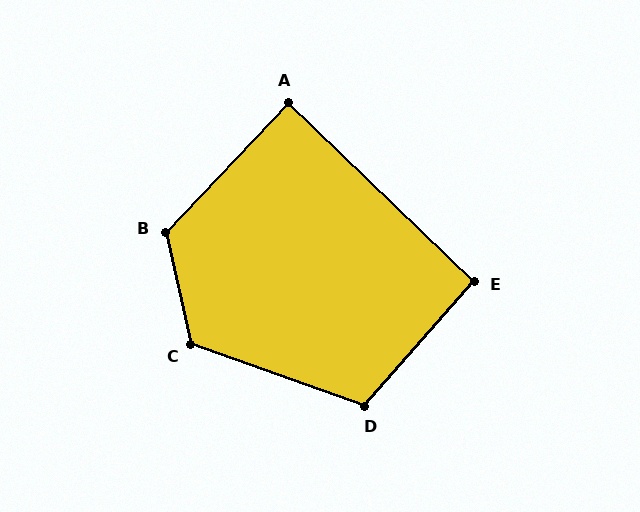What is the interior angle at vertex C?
Approximately 122 degrees (obtuse).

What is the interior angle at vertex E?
Approximately 92 degrees (approximately right).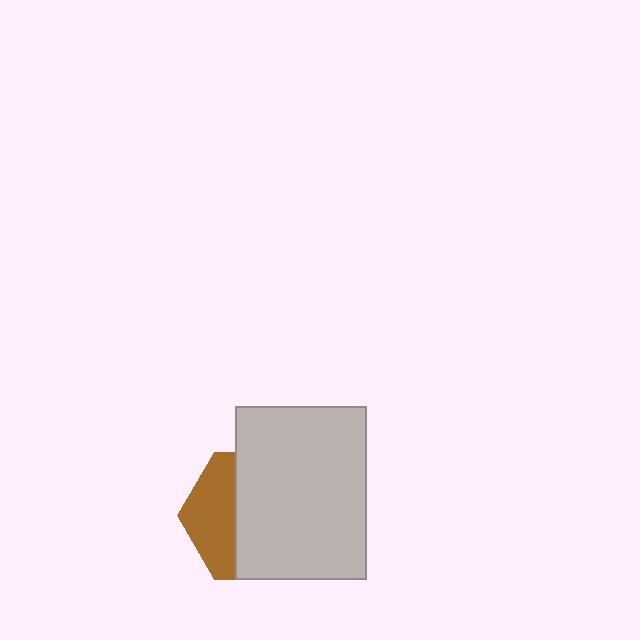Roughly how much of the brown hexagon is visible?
A small part of it is visible (roughly 36%).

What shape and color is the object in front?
The object in front is a light gray rectangle.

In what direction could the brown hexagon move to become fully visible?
The brown hexagon could move left. That would shift it out from behind the light gray rectangle entirely.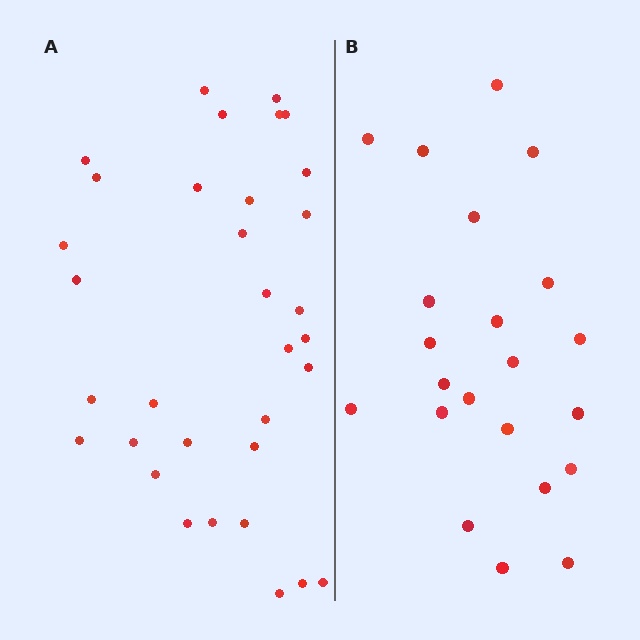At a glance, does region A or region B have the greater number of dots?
Region A (the left region) has more dots.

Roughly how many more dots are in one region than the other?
Region A has roughly 12 or so more dots than region B.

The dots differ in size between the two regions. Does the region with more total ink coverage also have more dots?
No. Region B has more total ink coverage because its dots are larger, but region A actually contains more individual dots. Total area can be misleading — the number of items is what matters here.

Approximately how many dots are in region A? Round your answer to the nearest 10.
About 30 dots. (The exact count is 33, which rounds to 30.)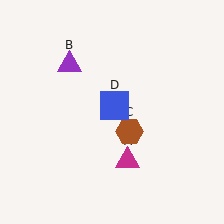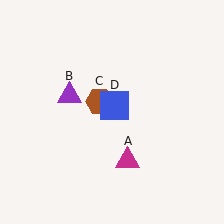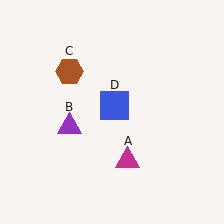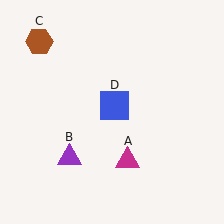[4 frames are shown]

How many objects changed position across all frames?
2 objects changed position: purple triangle (object B), brown hexagon (object C).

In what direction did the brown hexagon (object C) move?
The brown hexagon (object C) moved up and to the left.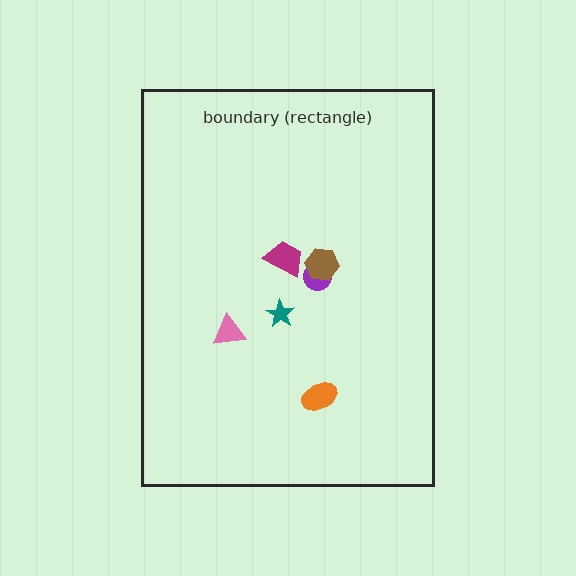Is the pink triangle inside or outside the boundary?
Inside.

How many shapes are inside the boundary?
6 inside, 0 outside.